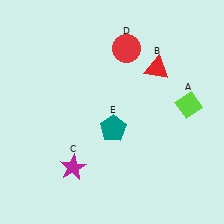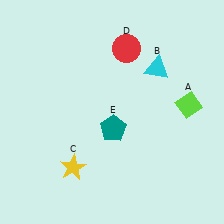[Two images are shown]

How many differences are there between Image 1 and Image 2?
There are 2 differences between the two images.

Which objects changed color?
B changed from red to cyan. C changed from magenta to yellow.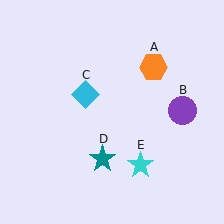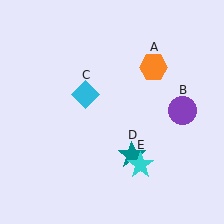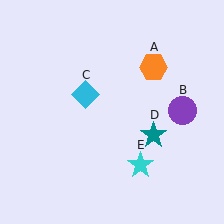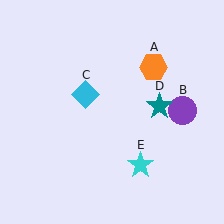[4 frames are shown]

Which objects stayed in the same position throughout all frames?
Orange hexagon (object A) and purple circle (object B) and cyan diamond (object C) and cyan star (object E) remained stationary.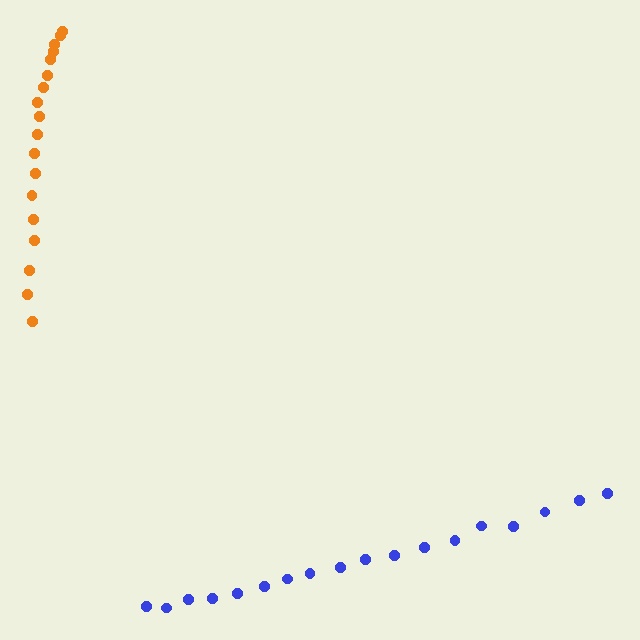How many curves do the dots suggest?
There are 2 distinct paths.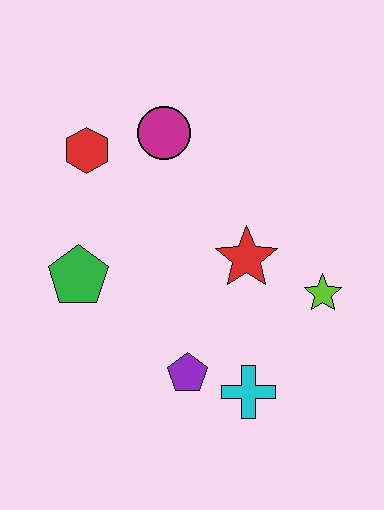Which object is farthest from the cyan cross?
The red hexagon is farthest from the cyan cross.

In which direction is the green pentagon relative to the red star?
The green pentagon is to the left of the red star.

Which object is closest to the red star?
The lime star is closest to the red star.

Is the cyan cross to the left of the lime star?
Yes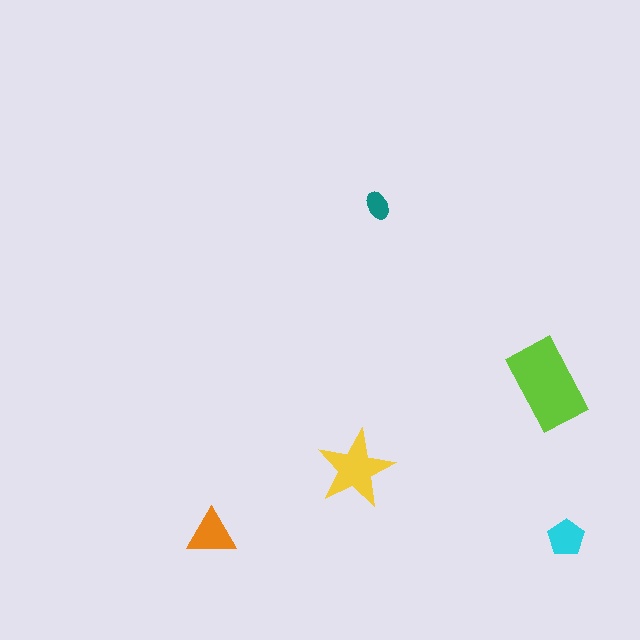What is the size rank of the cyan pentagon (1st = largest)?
4th.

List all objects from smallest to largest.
The teal ellipse, the cyan pentagon, the orange triangle, the yellow star, the lime rectangle.